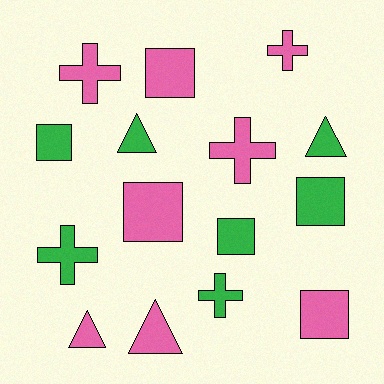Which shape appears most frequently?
Square, with 6 objects.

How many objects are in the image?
There are 15 objects.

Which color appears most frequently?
Pink, with 8 objects.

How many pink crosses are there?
There are 3 pink crosses.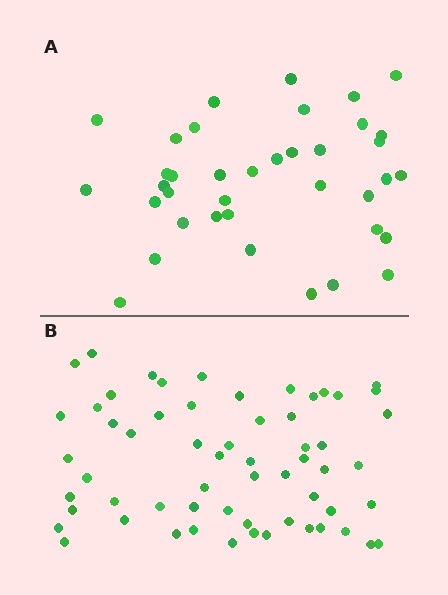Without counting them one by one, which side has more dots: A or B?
Region B (the bottom region) has more dots.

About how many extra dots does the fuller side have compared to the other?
Region B has approximately 20 more dots than region A.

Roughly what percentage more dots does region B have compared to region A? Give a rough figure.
About 60% more.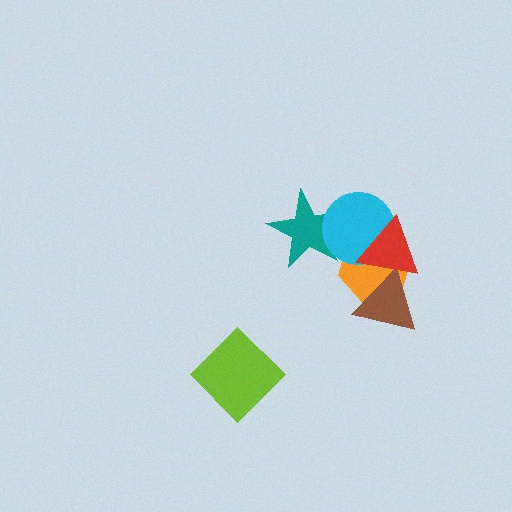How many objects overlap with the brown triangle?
2 objects overlap with the brown triangle.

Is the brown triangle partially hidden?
Yes, it is partially covered by another shape.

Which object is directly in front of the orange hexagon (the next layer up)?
The cyan circle is directly in front of the orange hexagon.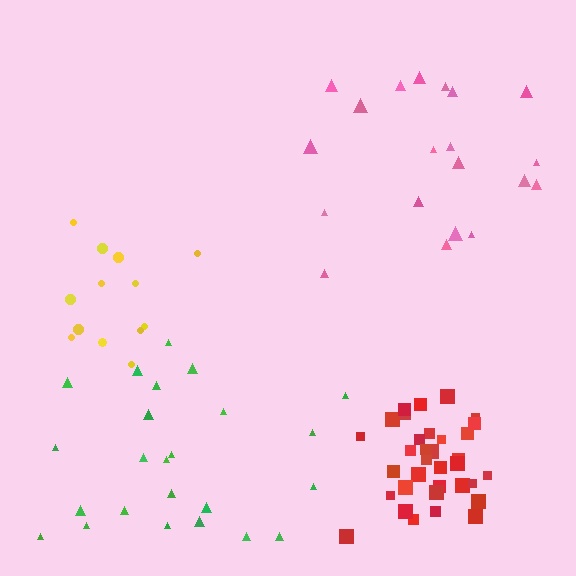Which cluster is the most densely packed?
Red.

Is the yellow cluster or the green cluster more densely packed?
Yellow.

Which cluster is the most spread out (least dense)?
Pink.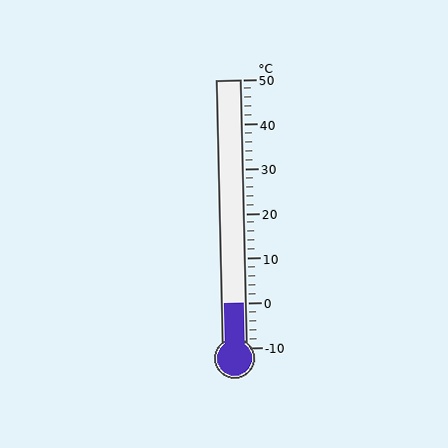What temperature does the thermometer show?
The thermometer shows approximately 0°C.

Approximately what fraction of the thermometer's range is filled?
The thermometer is filled to approximately 15% of its range.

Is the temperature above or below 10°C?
The temperature is below 10°C.